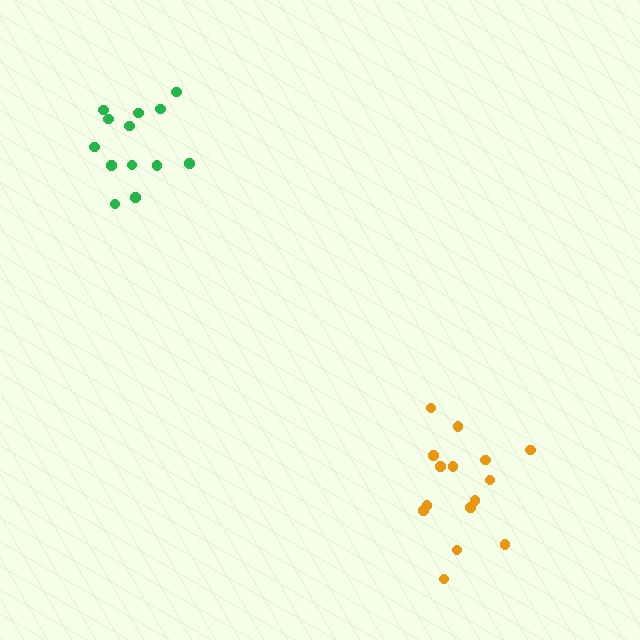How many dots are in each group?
Group 1: 15 dots, Group 2: 13 dots (28 total).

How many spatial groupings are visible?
There are 2 spatial groupings.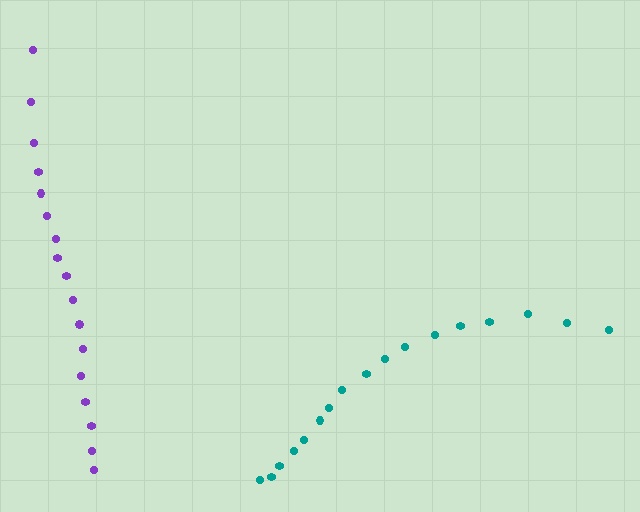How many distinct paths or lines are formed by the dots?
There are 2 distinct paths.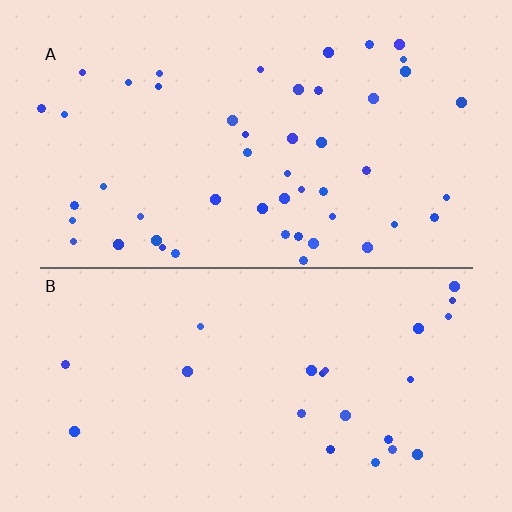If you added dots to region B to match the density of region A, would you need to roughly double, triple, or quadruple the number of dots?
Approximately double.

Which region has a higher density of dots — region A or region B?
A (the top).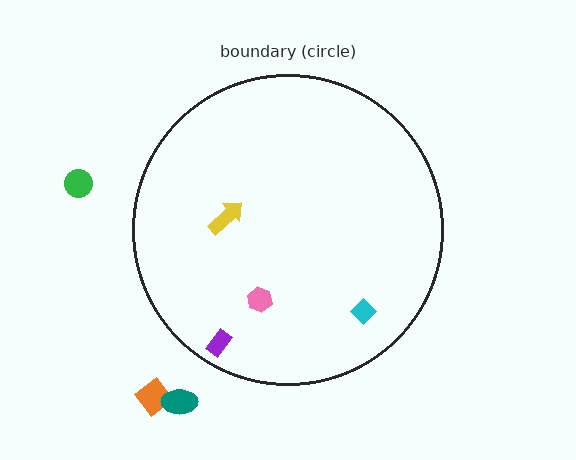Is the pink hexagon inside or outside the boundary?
Inside.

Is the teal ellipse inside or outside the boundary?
Outside.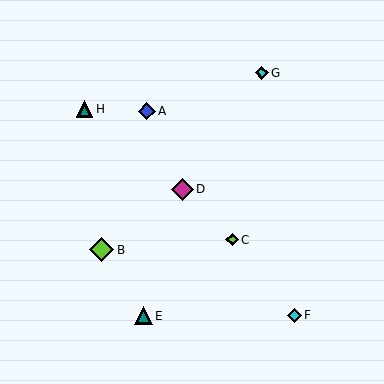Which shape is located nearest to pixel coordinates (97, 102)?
The teal triangle (labeled H) at (84, 109) is nearest to that location.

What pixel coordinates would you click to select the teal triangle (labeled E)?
Click at (143, 316) to select the teal triangle E.